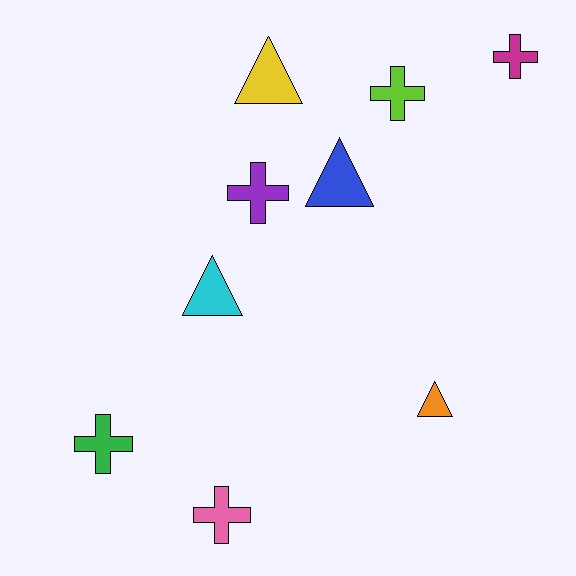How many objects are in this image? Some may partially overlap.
There are 9 objects.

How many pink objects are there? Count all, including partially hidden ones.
There is 1 pink object.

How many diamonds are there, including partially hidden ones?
There are no diamonds.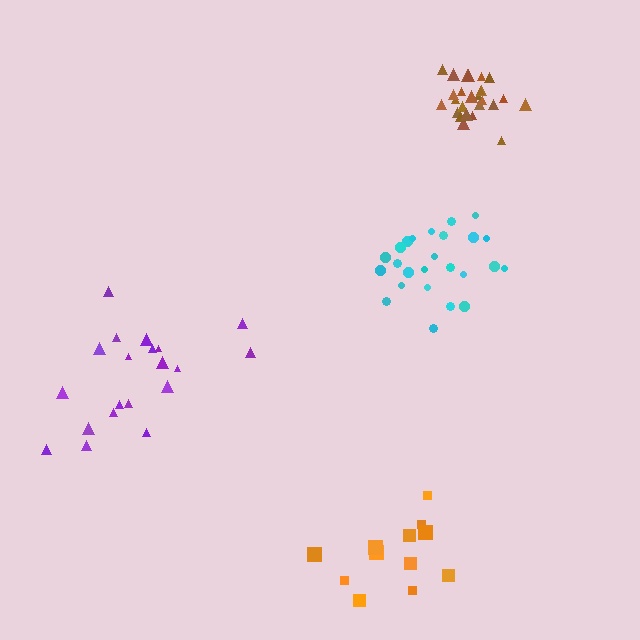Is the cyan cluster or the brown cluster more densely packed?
Brown.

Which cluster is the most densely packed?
Brown.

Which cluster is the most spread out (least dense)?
Orange.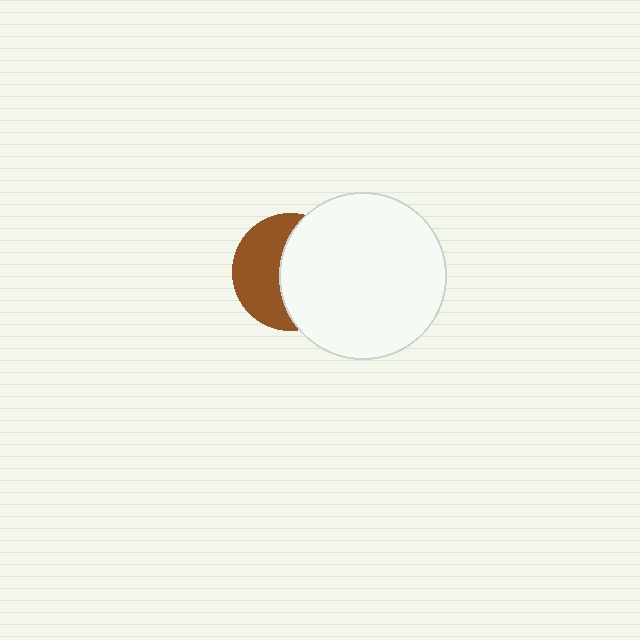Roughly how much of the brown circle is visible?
About half of it is visible (roughly 46%).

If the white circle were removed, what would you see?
You would see the complete brown circle.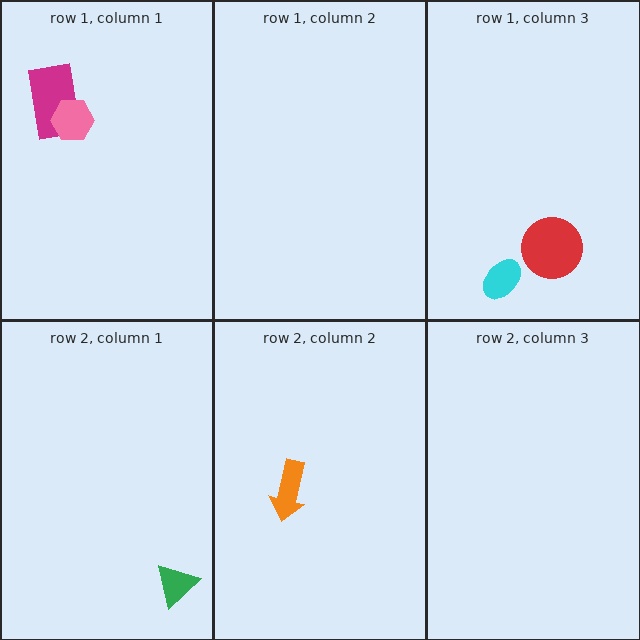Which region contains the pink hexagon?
The row 1, column 1 region.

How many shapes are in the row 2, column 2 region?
1.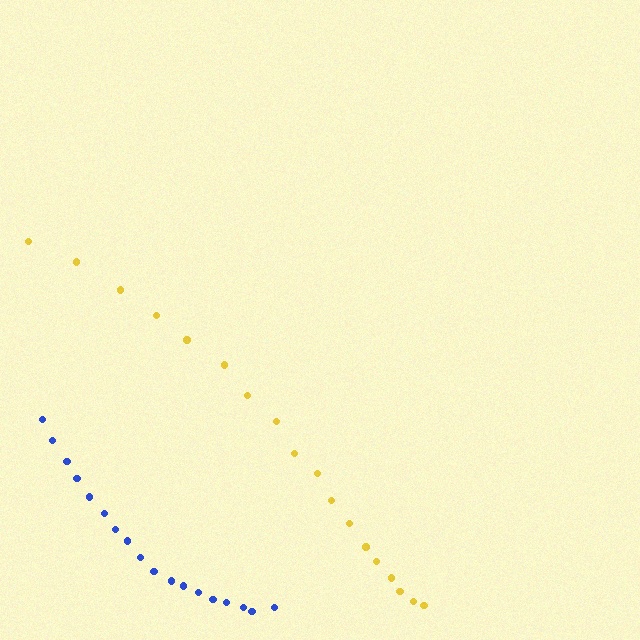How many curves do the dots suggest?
There are 2 distinct paths.